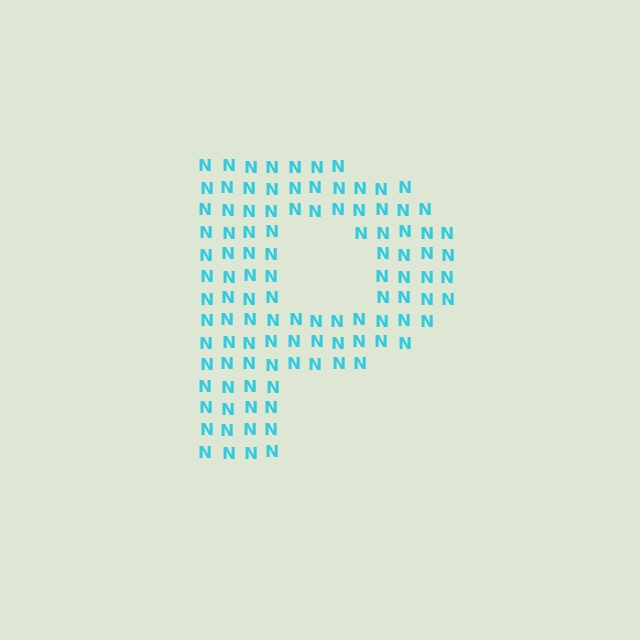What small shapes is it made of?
It is made of small letter N's.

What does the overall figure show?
The overall figure shows the letter P.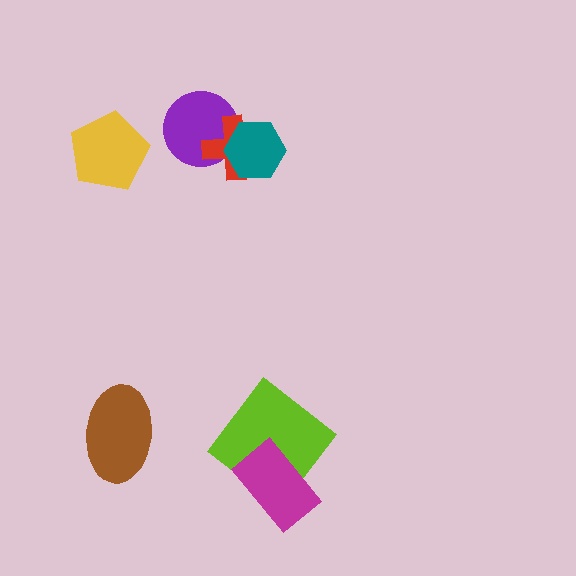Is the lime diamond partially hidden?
Yes, it is partially covered by another shape.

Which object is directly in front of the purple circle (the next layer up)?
The red cross is directly in front of the purple circle.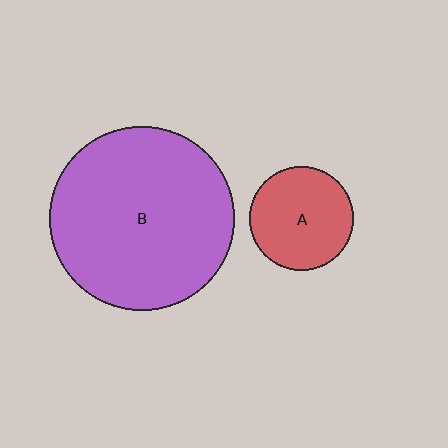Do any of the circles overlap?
No, none of the circles overlap.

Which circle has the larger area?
Circle B (purple).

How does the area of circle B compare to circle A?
Approximately 3.1 times.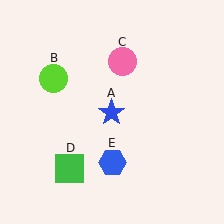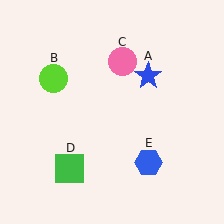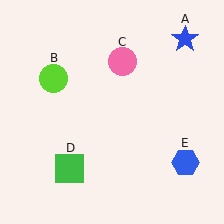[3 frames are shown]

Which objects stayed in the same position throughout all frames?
Lime circle (object B) and pink circle (object C) and green square (object D) remained stationary.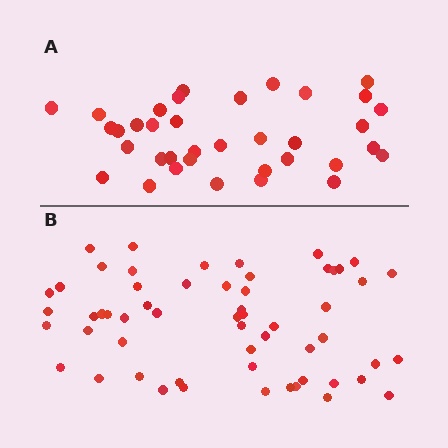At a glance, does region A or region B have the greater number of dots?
Region B (the bottom region) has more dots.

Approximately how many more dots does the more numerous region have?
Region B has approximately 20 more dots than region A.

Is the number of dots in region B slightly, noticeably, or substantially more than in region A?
Region B has substantially more. The ratio is roughly 1.6 to 1.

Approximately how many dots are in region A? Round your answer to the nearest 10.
About 40 dots. (The exact count is 36, which rounds to 40.)